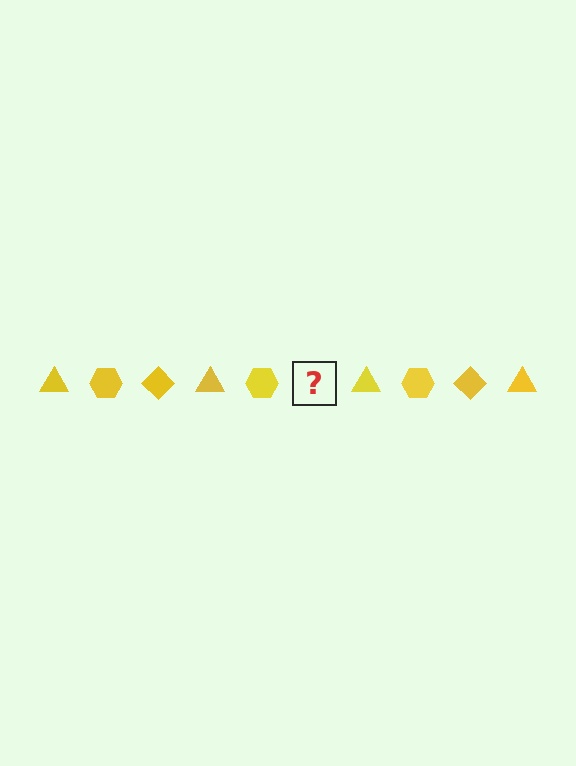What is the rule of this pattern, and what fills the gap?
The rule is that the pattern cycles through triangle, hexagon, diamond shapes in yellow. The gap should be filled with a yellow diamond.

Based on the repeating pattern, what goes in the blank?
The blank should be a yellow diamond.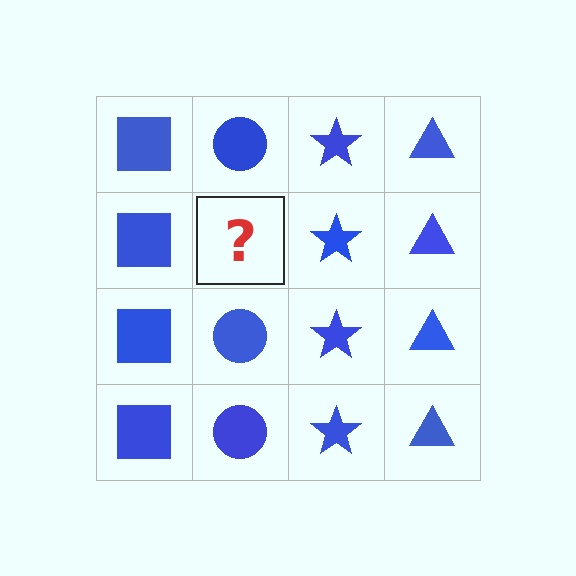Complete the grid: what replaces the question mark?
The question mark should be replaced with a blue circle.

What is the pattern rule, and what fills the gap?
The rule is that each column has a consistent shape. The gap should be filled with a blue circle.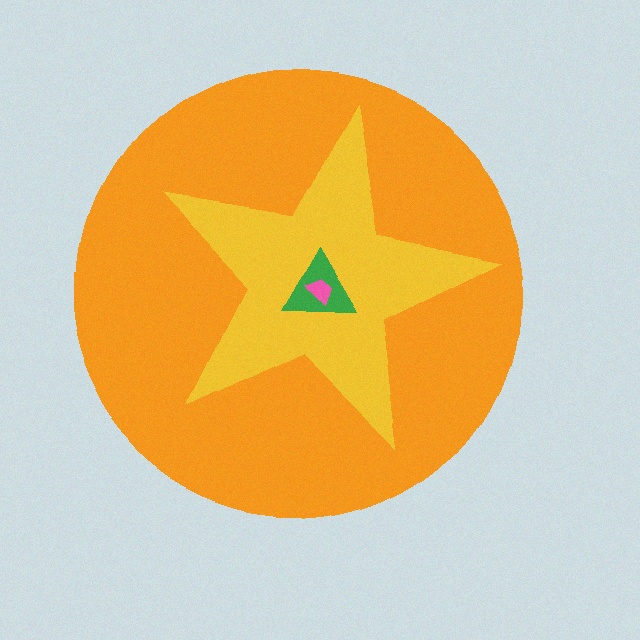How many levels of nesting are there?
4.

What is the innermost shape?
The pink trapezoid.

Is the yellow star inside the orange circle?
Yes.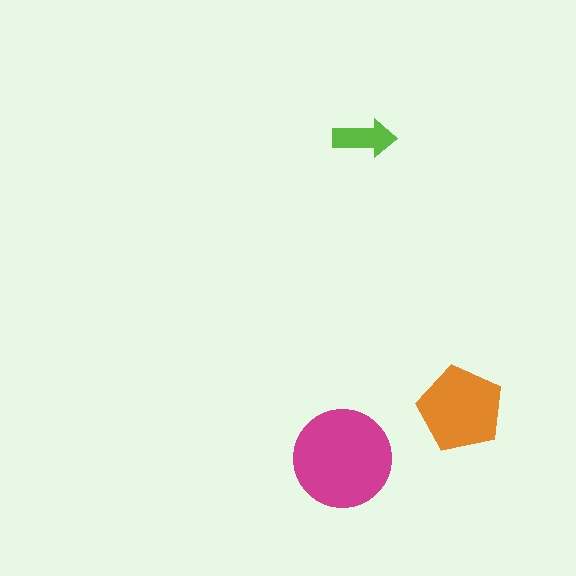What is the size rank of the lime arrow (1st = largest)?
3rd.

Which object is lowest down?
The magenta circle is bottommost.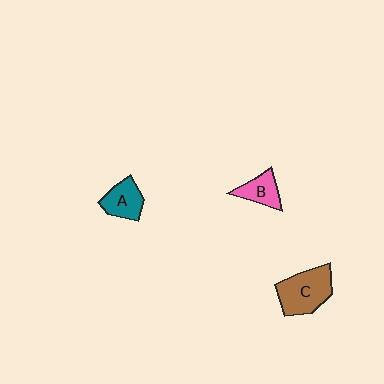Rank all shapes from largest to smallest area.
From largest to smallest: C (brown), A (teal), B (pink).